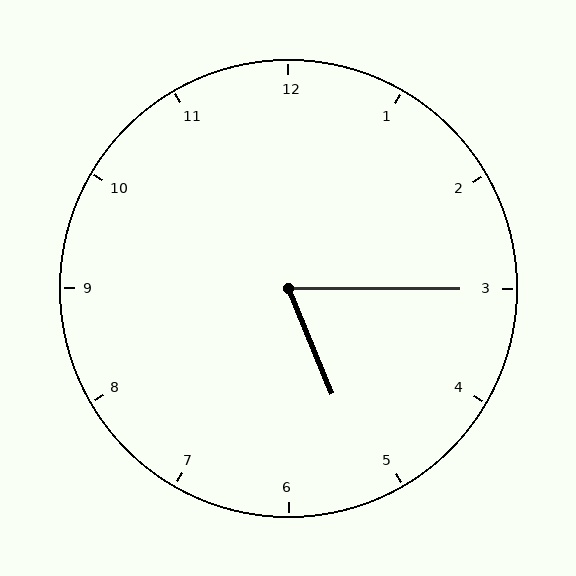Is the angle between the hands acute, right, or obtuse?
It is acute.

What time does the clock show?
5:15.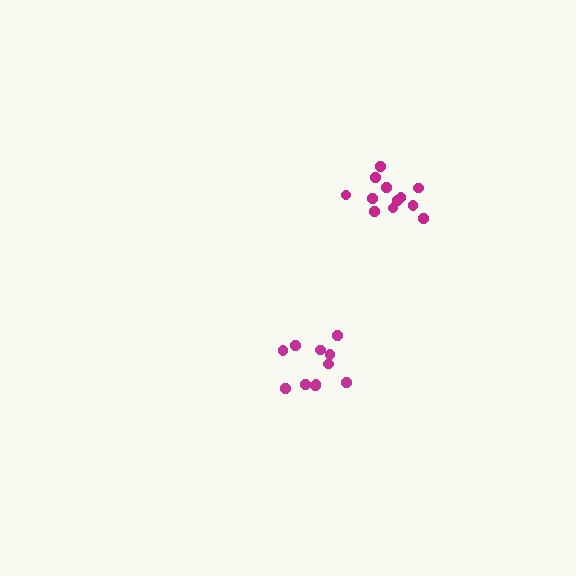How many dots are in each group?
Group 1: 12 dots, Group 2: 11 dots (23 total).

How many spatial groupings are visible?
There are 2 spatial groupings.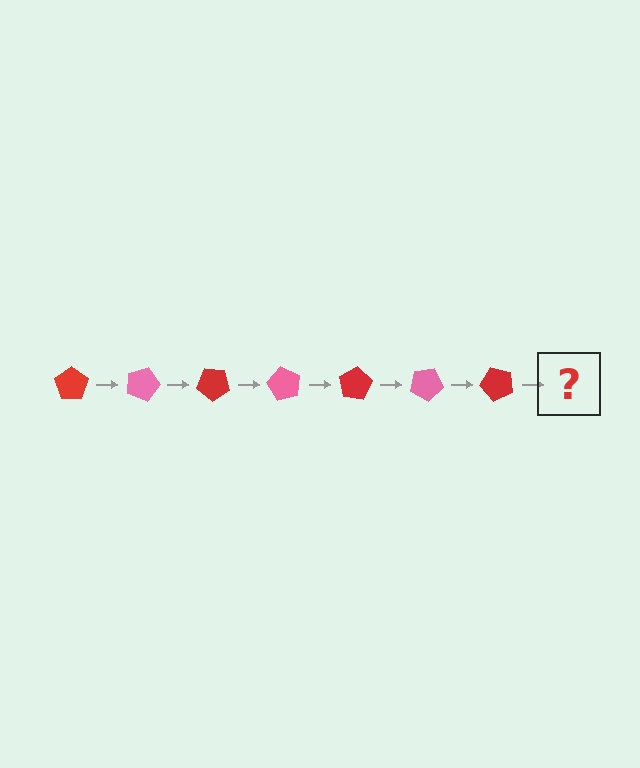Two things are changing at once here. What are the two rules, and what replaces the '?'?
The two rules are that it rotates 20 degrees each step and the color cycles through red and pink. The '?' should be a pink pentagon, rotated 140 degrees from the start.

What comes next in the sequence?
The next element should be a pink pentagon, rotated 140 degrees from the start.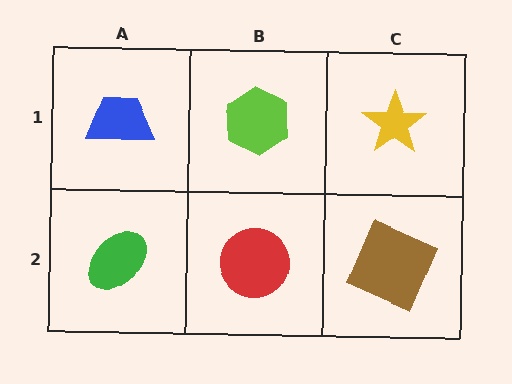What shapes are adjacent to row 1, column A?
A green ellipse (row 2, column A), a lime hexagon (row 1, column B).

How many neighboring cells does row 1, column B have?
3.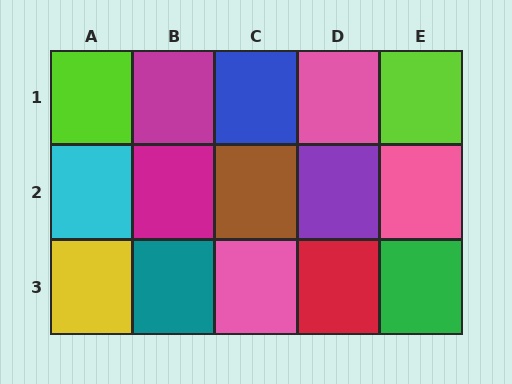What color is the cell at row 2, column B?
Magenta.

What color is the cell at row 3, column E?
Green.